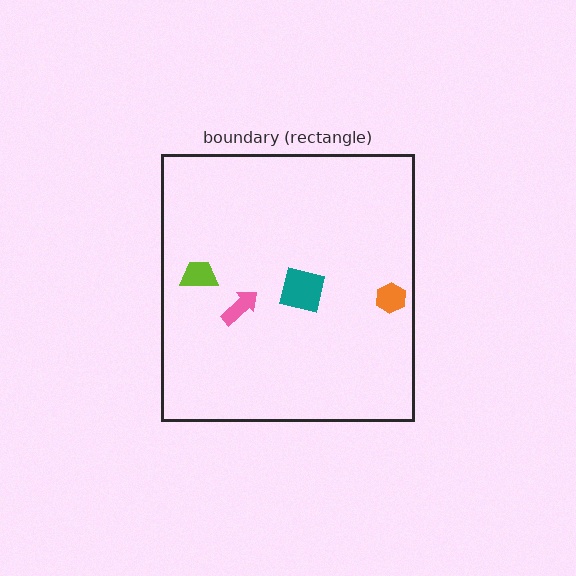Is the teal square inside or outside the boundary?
Inside.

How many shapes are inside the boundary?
4 inside, 0 outside.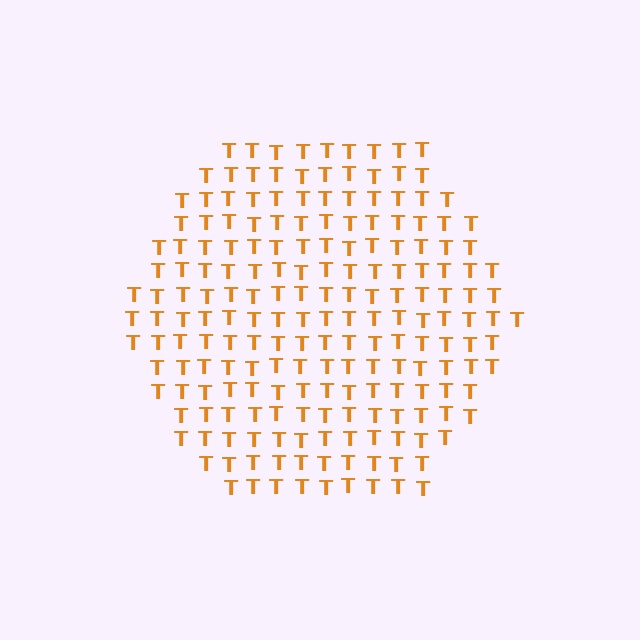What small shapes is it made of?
It is made of small letter T's.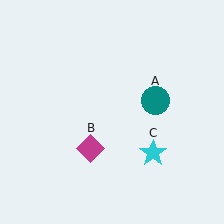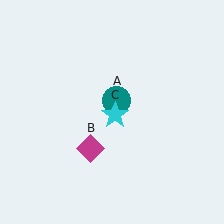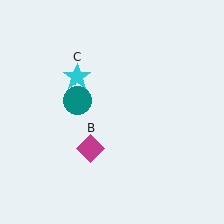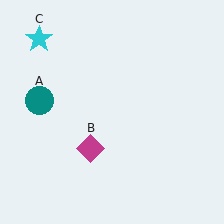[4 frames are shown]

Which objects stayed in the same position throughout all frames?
Magenta diamond (object B) remained stationary.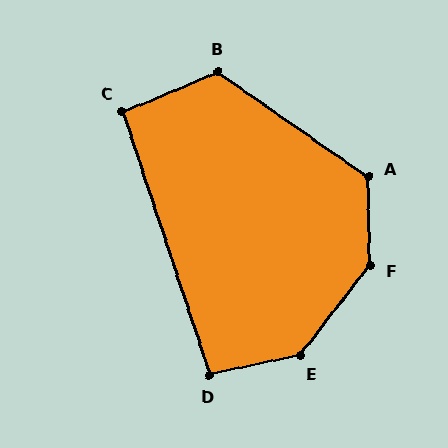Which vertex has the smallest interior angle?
C, at approximately 94 degrees.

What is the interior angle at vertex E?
Approximately 140 degrees (obtuse).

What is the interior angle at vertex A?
Approximately 126 degrees (obtuse).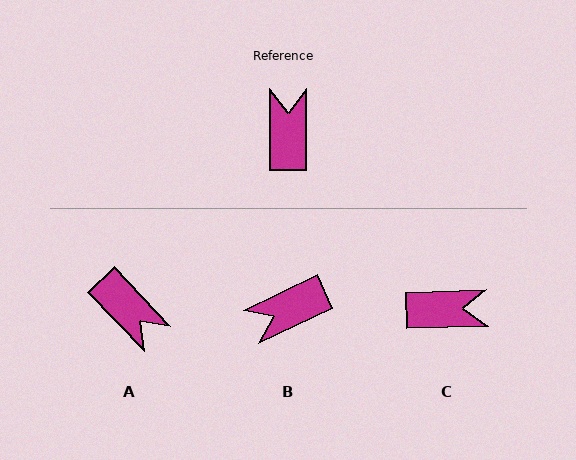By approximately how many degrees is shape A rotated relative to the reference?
Approximately 137 degrees clockwise.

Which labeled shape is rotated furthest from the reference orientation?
A, about 137 degrees away.